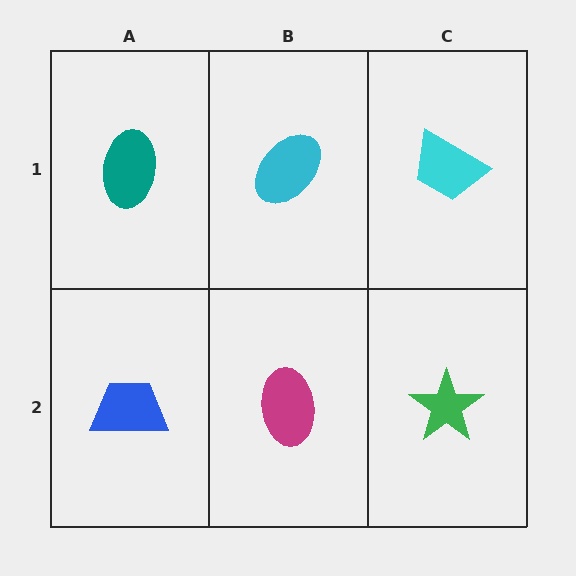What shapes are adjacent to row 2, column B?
A cyan ellipse (row 1, column B), a blue trapezoid (row 2, column A), a green star (row 2, column C).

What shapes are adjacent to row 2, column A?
A teal ellipse (row 1, column A), a magenta ellipse (row 2, column B).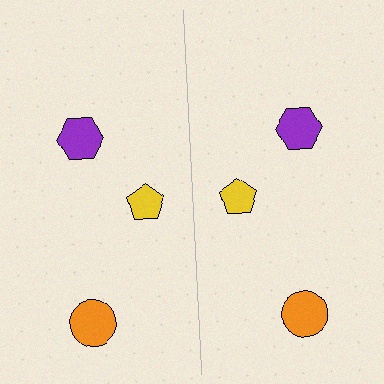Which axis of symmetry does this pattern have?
The pattern has a vertical axis of symmetry running through the center of the image.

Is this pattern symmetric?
Yes, this pattern has bilateral (reflection) symmetry.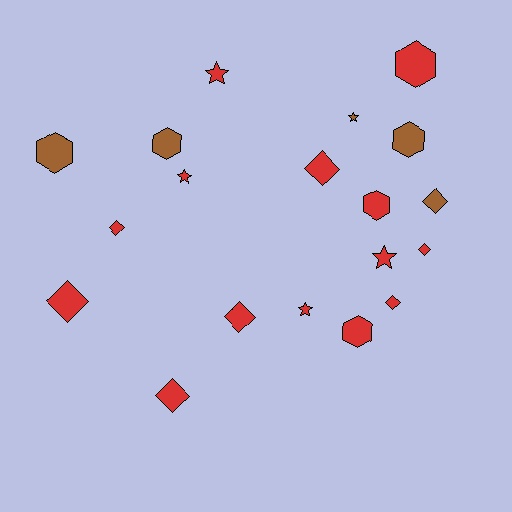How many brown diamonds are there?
There is 1 brown diamond.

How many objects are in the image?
There are 19 objects.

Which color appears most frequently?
Red, with 14 objects.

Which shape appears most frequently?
Diamond, with 8 objects.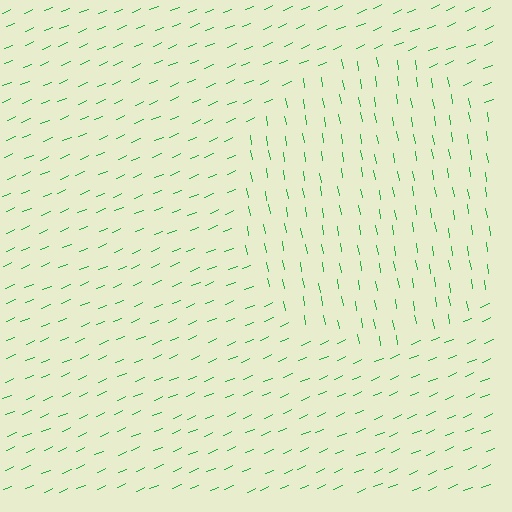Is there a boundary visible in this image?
Yes, there is a texture boundary formed by a change in line orientation.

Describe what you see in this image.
The image is filled with small green line segments. A circle region in the image has lines oriented differently from the surrounding lines, creating a visible texture boundary.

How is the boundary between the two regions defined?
The boundary is defined purely by a change in line orientation (approximately 76 degrees difference). All lines are the same color and thickness.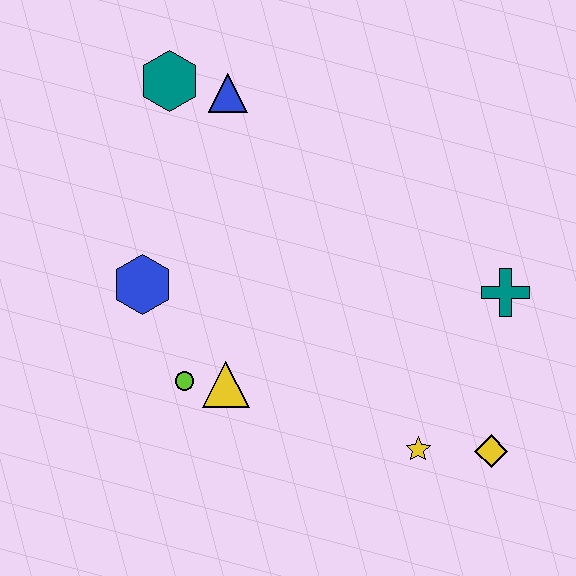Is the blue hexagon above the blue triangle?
No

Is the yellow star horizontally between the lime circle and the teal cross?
Yes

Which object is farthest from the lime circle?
The teal cross is farthest from the lime circle.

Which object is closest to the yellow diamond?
The yellow star is closest to the yellow diamond.